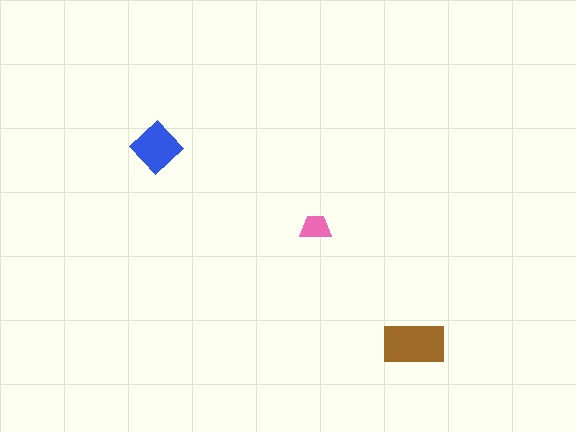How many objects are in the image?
There are 3 objects in the image.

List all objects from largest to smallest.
The brown rectangle, the blue diamond, the pink trapezoid.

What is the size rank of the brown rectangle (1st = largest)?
1st.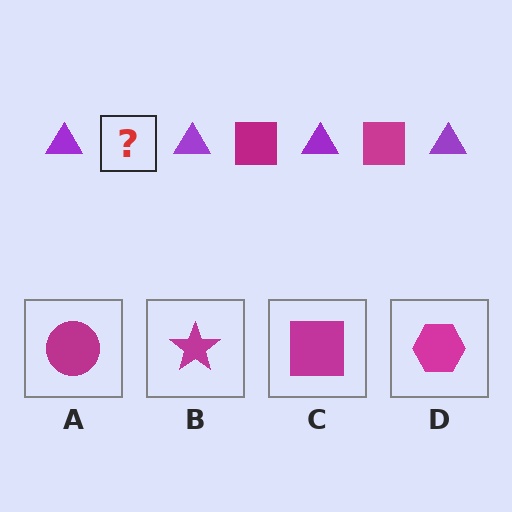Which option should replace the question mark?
Option C.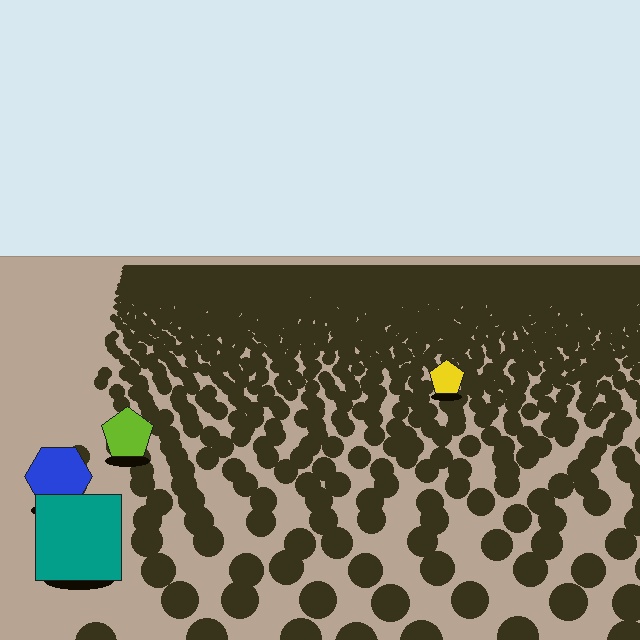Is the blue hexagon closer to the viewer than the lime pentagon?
Yes. The blue hexagon is closer — you can tell from the texture gradient: the ground texture is coarser near it.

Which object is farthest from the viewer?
The yellow pentagon is farthest from the viewer. It appears smaller and the ground texture around it is denser.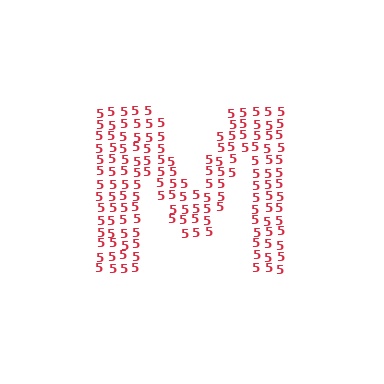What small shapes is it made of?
It is made of small digit 5's.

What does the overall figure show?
The overall figure shows the letter M.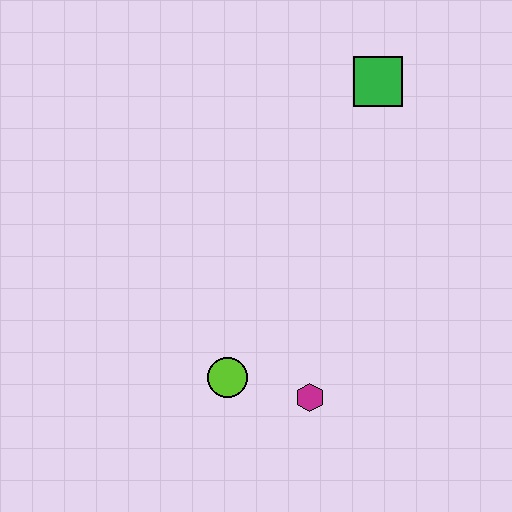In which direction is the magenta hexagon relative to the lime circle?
The magenta hexagon is to the right of the lime circle.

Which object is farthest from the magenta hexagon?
The green square is farthest from the magenta hexagon.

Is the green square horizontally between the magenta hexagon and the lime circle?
No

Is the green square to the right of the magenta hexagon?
Yes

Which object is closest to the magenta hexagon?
The lime circle is closest to the magenta hexagon.